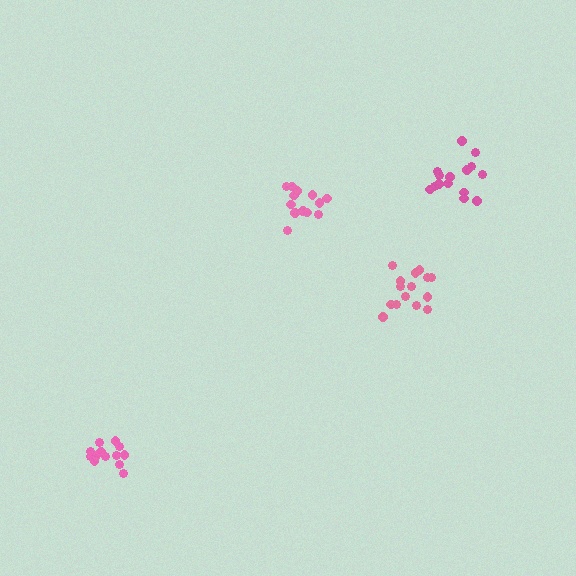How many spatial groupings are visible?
There are 4 spatial groupings.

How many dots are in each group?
Group 1: 15 dots, Group 2: 13 dots, Group 3: 15 dots, Group 4: 15 dots (58 total).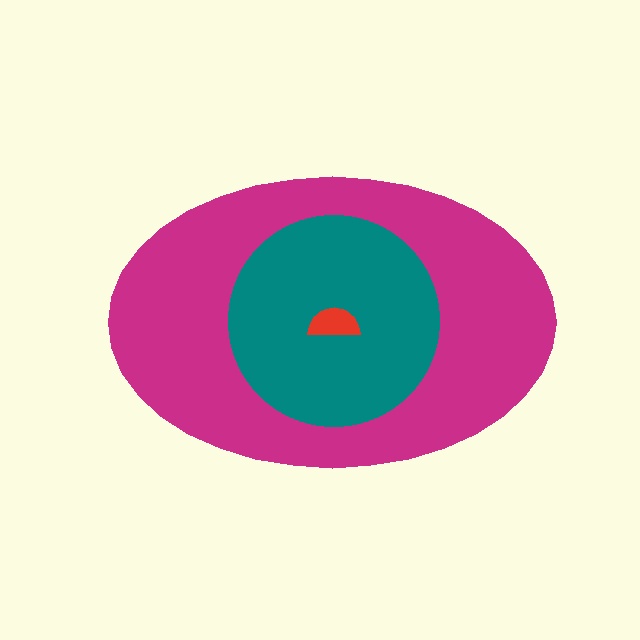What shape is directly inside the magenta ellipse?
The teal circle.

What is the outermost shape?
The magenta ellipse.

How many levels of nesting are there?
3.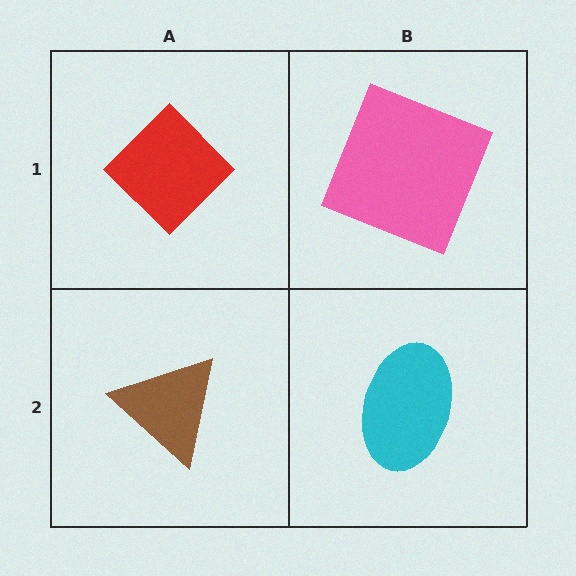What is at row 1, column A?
A red diamond.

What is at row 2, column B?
A cyan ellipse.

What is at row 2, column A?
A brown triangle.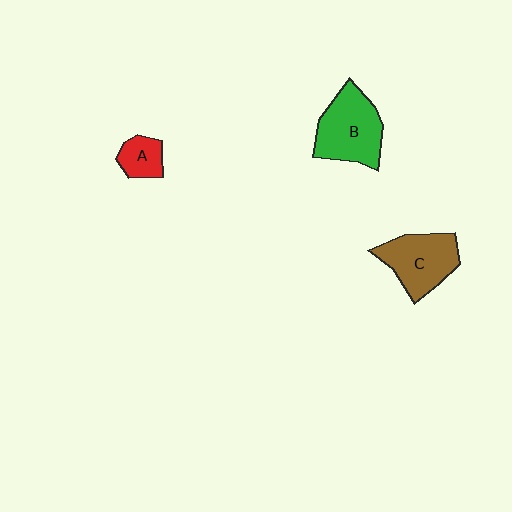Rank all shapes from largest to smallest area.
From largest to smallest: B (green), C (brown), A (red).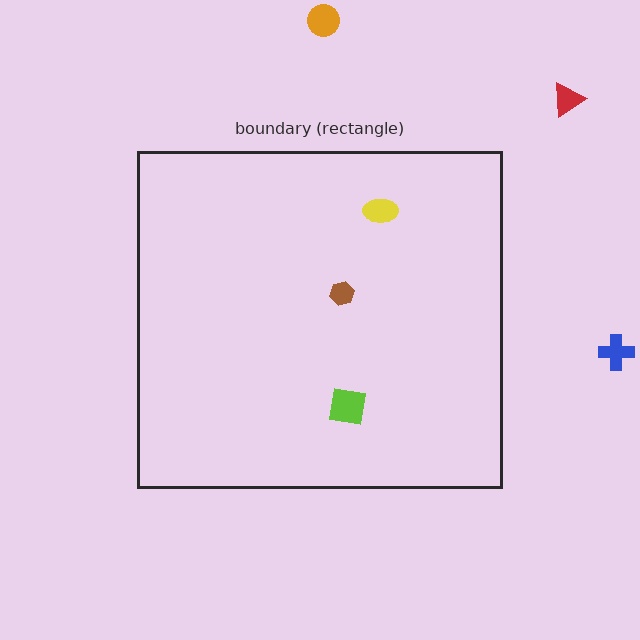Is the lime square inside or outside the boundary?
Inside.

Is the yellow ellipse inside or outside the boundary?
Inside.